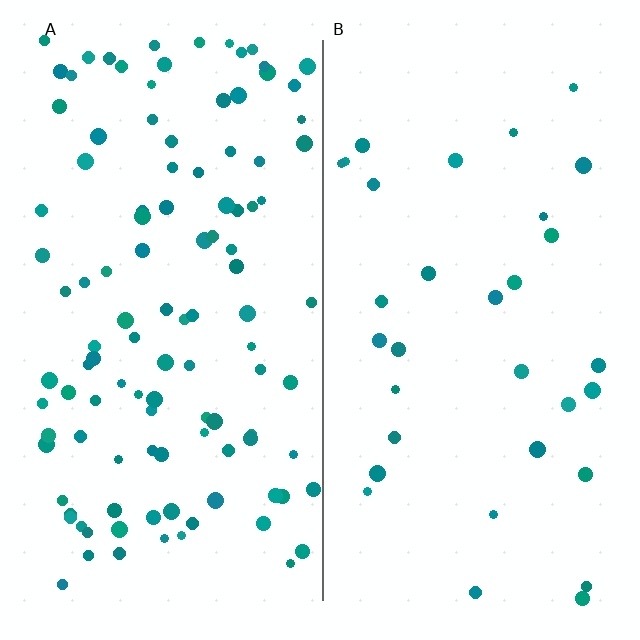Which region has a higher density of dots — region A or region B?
A (the left).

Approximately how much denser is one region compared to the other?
Approximately 3.4× — region A over region B.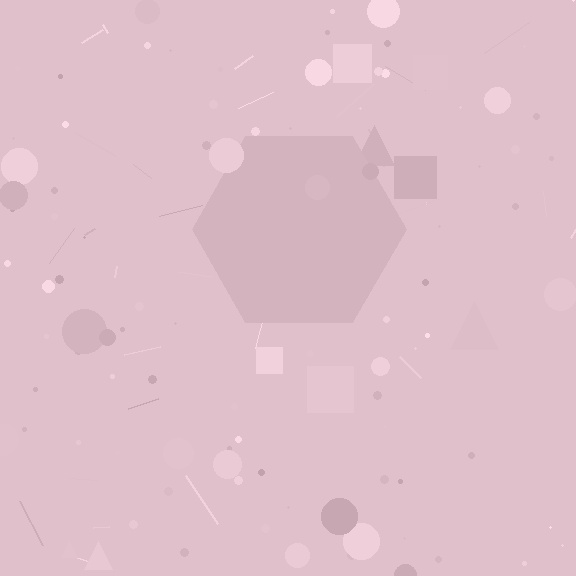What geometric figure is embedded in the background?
A hexagon is embedded in the background.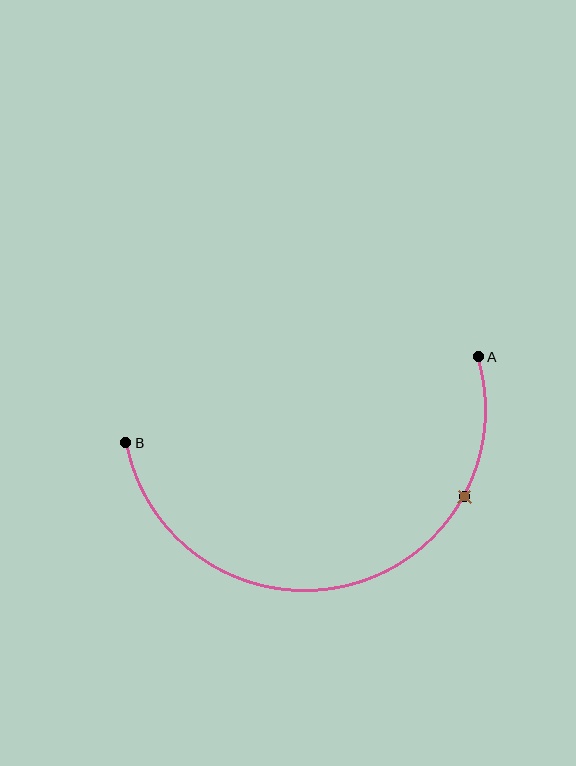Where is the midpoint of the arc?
The arc midpoint is the point on the curve farthest from the straight line joining A and B. It sits below that line.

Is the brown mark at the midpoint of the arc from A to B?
No. The brown mark lies on the arc but is closer to endpoint A. The arc midpoint would be at the point on the curve equidistant along the arc from both A and B.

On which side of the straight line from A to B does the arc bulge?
The arc bulges below the straight line connecting A and B.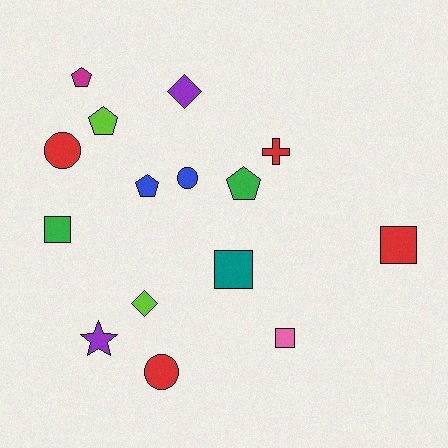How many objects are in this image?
There are 15 objects.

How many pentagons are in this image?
There are 4 pentagons.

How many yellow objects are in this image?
There are no yellow objects.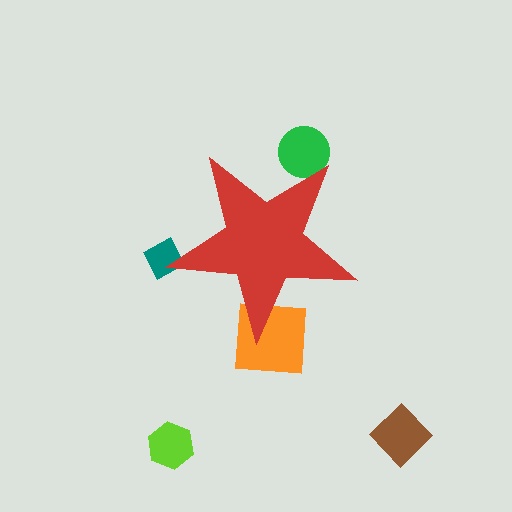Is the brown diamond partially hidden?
No, the brown diamond is fully visible.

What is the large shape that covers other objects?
A red star.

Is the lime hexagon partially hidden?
No, the lime hexagon is fully visible.